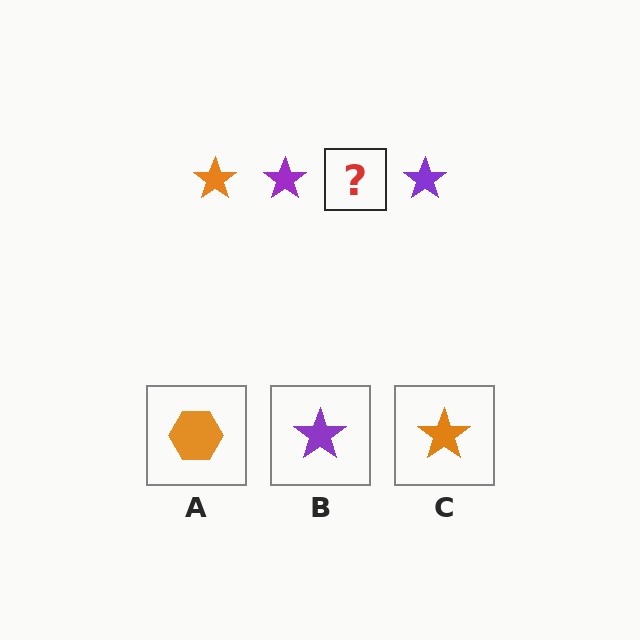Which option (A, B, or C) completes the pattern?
C.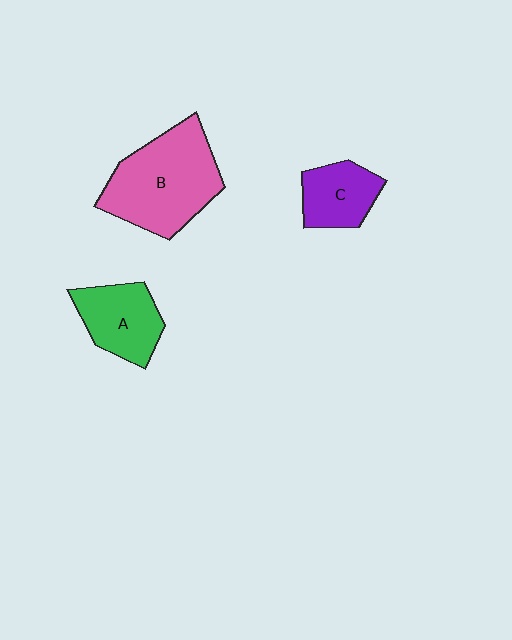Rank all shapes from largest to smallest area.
From largest to smallest: B (pink), A (green), C (purple).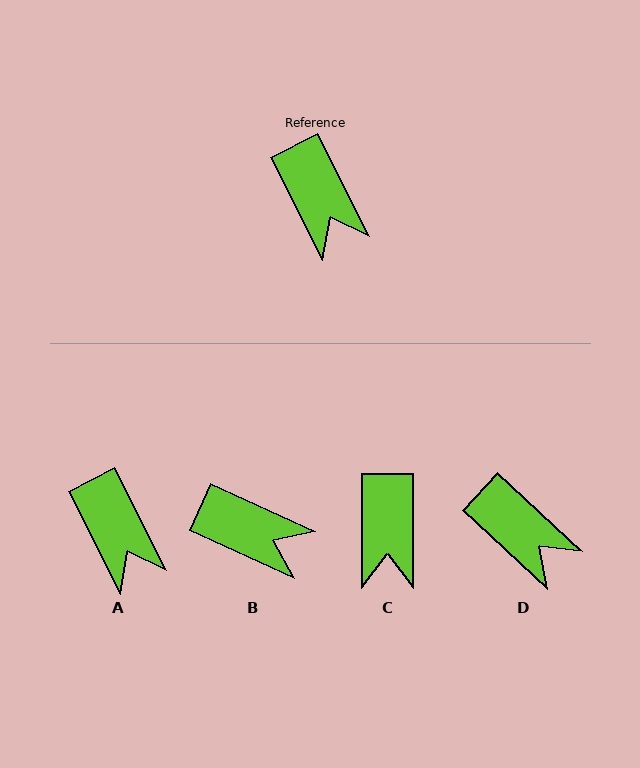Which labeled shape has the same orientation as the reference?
A.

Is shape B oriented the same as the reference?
No, it is off by about 38 degrees.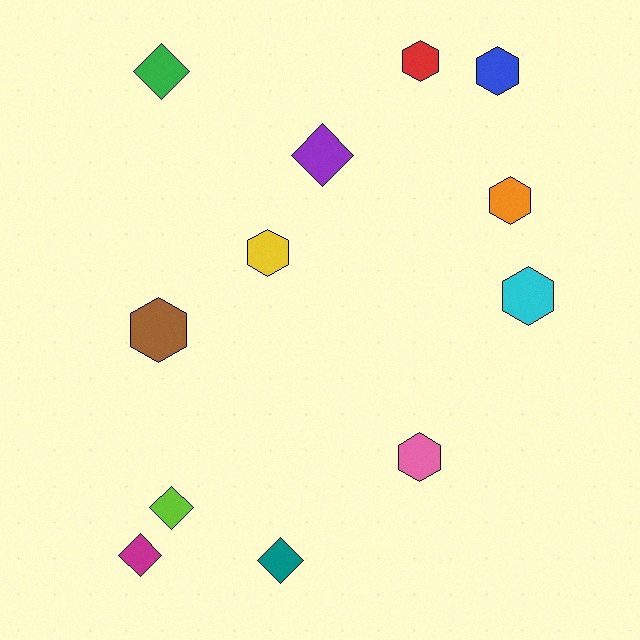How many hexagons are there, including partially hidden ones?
There are 7 hexagons.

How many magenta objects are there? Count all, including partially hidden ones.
There is 1 magenta object.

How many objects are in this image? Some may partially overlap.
There are 12 objects.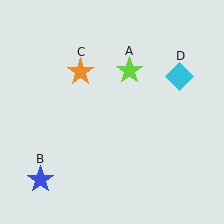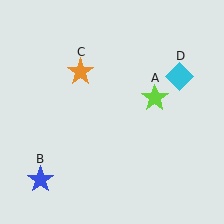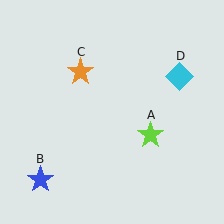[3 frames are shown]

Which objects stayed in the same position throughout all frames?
Blue star (object B) and orange star (object C) and cyan diamond (object D) remained stationary.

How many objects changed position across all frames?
1 object changed position: lime star (object A).